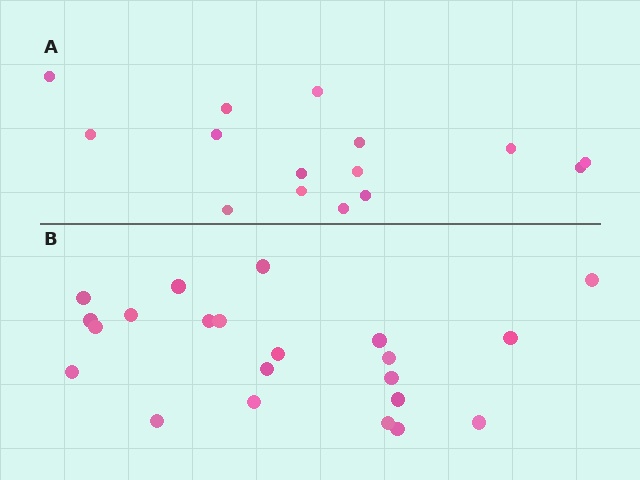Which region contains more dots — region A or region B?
Region B (the bottom region) has more dots.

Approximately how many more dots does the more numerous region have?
Region B has roughly 8 or so more dots than region A.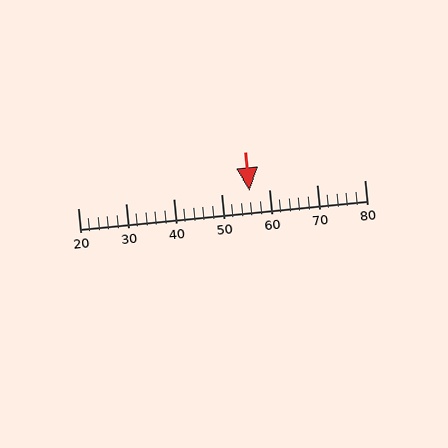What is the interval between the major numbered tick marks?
The major tick marks are spaced 10 units apart.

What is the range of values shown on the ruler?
The ruler shows values from 20 to 80.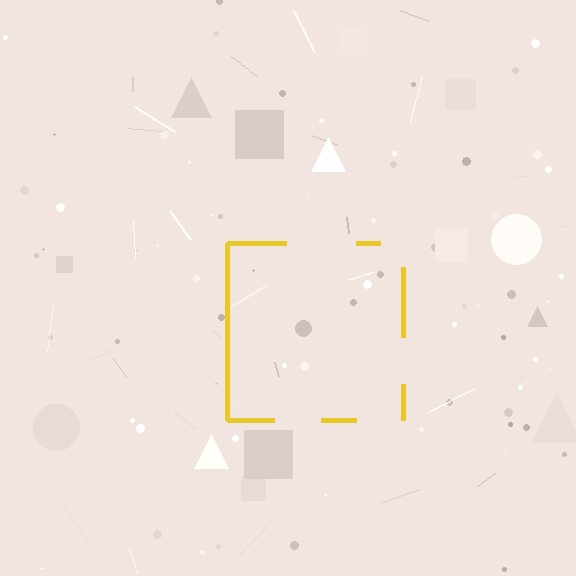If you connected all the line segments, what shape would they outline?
They would outline a square.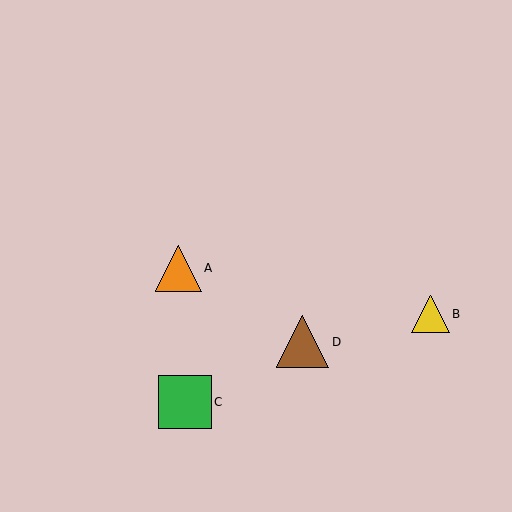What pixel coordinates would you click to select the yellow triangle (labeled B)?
Click at (430, 314) to select the yellow triangle B.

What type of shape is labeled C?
Shape C is a green square.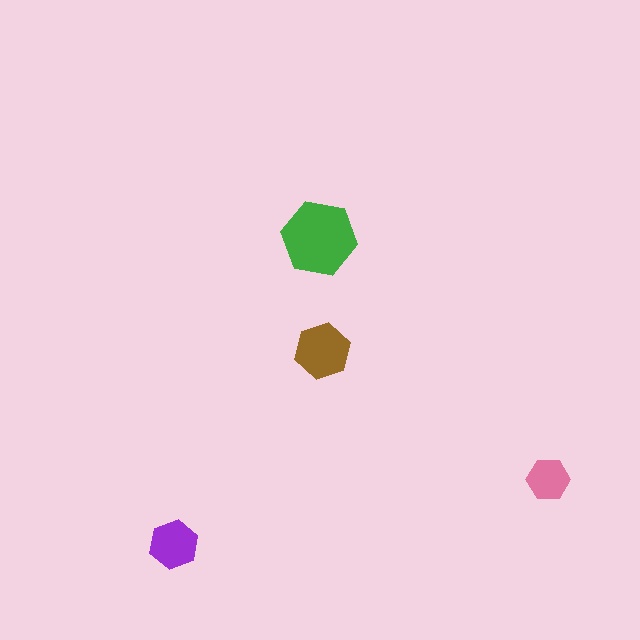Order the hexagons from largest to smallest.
the green one, the brown one, the purple one, the pink one.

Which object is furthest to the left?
The purple hexagon is leftmost.